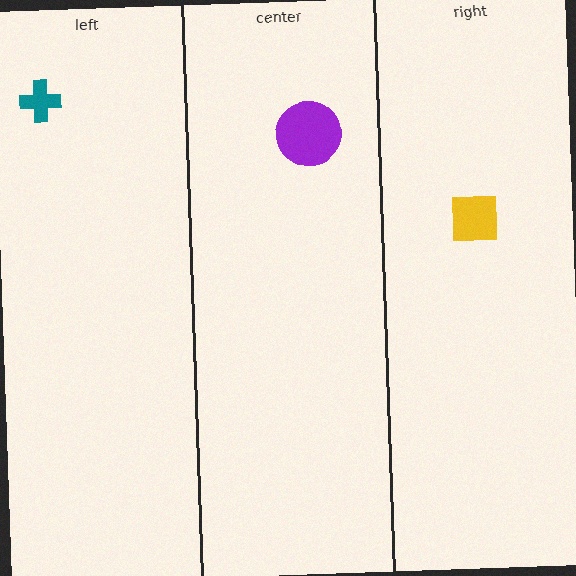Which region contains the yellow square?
The right region.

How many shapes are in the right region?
1.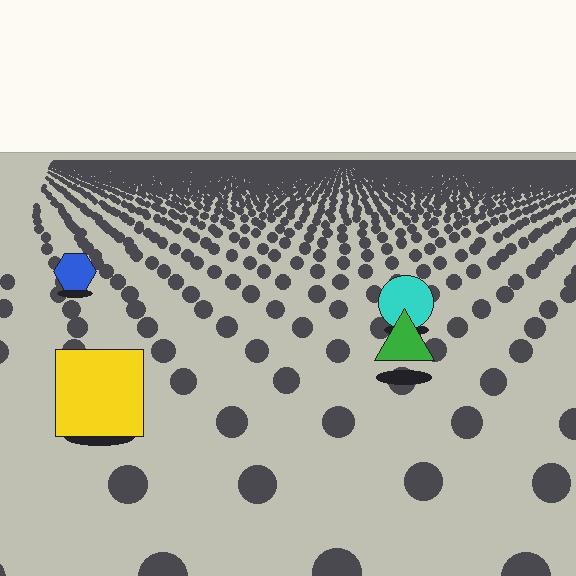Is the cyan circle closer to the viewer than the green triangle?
No. The green triangle is closer — you can tell from the texture gradient: the ground texture is coarser near it.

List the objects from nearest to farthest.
From nearest to farthest: the yellow square, the green triangle, the cyan circle, the blue hexagon.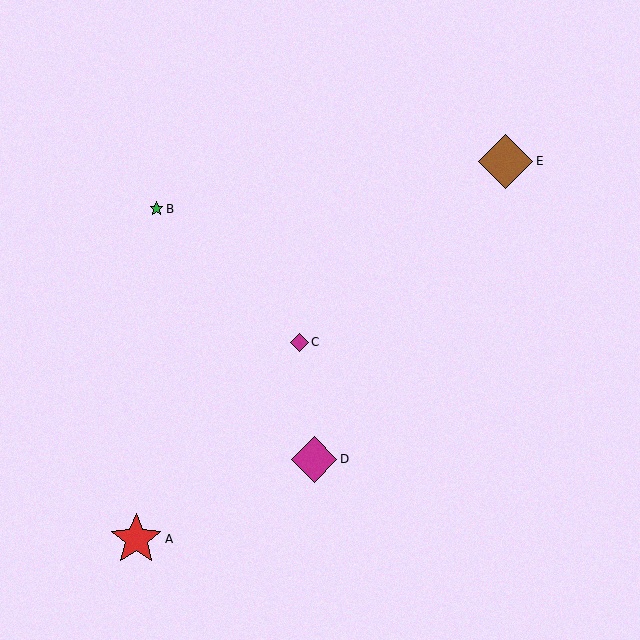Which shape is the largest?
The brown diamond (labeled E) is the largest.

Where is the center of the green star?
The center of the green star is at (156, 209).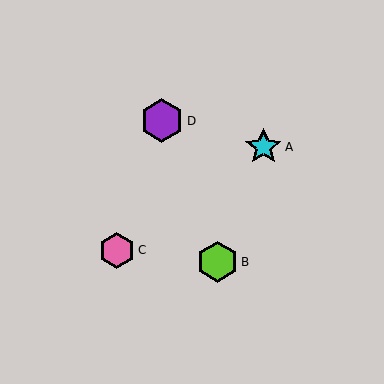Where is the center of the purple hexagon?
The center of the purple hexagon is at (162, 121).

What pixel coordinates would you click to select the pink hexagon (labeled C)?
Click at (117, 250) to select the pink hexagon C.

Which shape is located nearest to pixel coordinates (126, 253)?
The pink hexagon (labeled C) at (117, 250) is nearest to that location.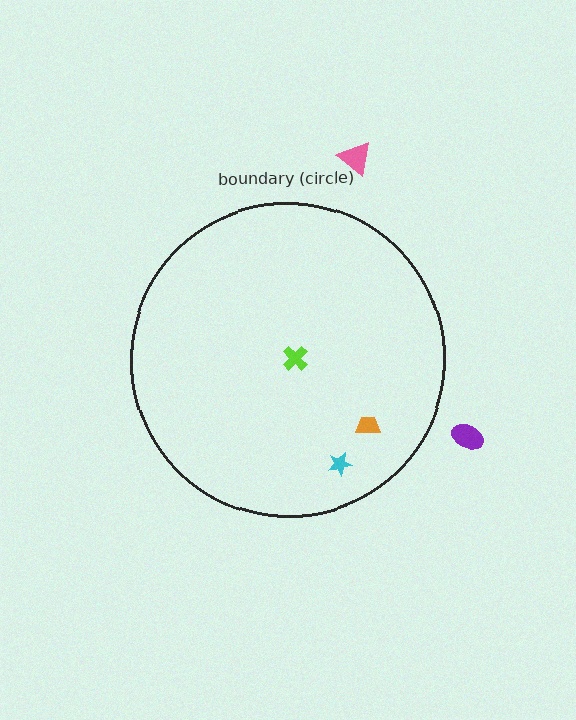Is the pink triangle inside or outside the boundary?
Outside.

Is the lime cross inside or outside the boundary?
Inside.